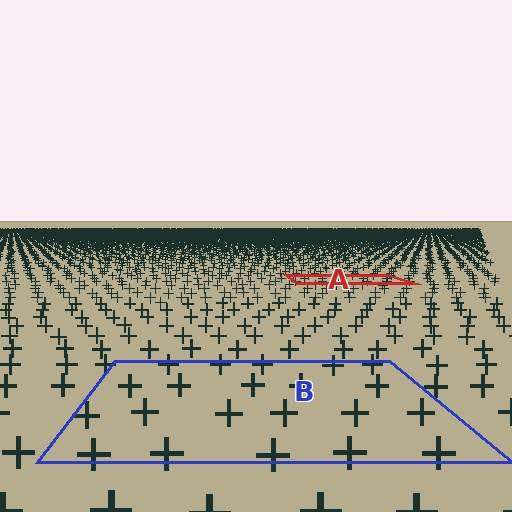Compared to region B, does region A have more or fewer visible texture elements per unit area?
Region A has more texture elements per unit area — they are packed more densely because it is farther away.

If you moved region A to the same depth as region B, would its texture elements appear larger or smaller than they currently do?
They would appear larger. At a closer depth, the same texture elements are projected at a bigger on-screen size.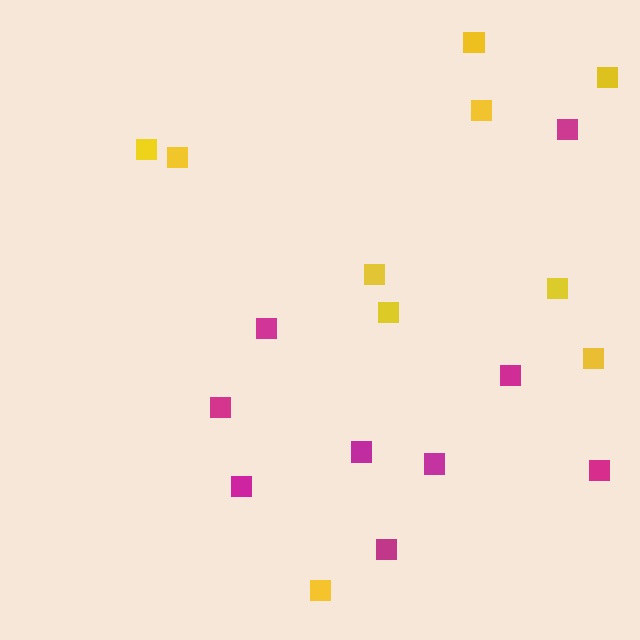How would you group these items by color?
There are 2 groups: one group of yellow squares (10) and one group of magenta squares (9).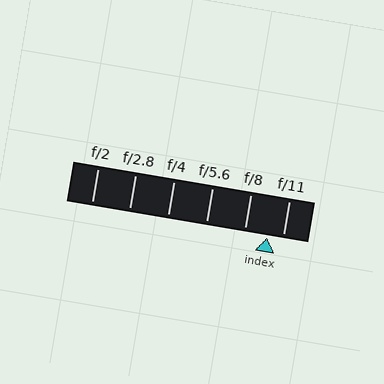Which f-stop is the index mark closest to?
The index mark is closest to f/11.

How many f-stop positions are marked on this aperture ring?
There are 6 f-stop positions marked.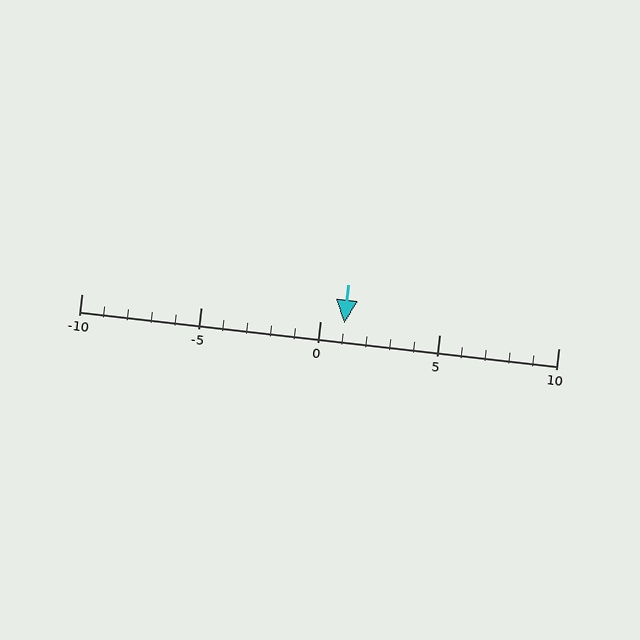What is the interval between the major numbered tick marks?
The major tick marks are spaced 5 units apart.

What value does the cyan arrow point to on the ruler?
The cyan arrow points to approximately 1.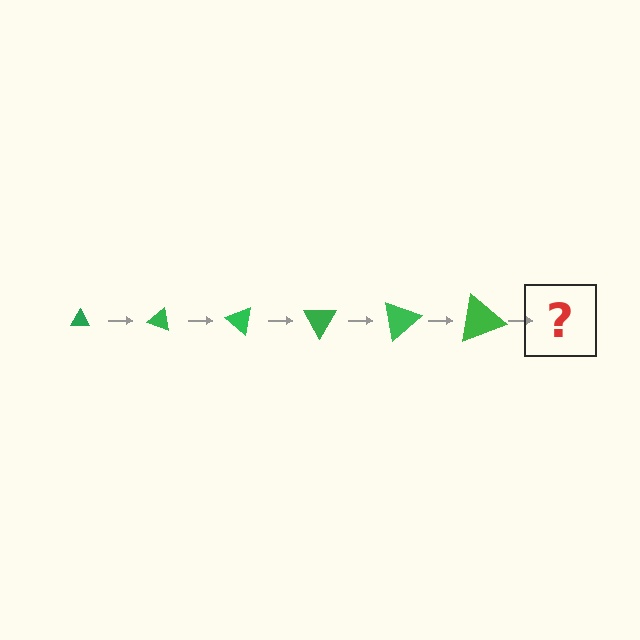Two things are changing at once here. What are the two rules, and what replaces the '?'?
The two rules are that the triangle grows larger each step and it rotates 20 degrees each step. The '?' should be a triangle, larger than the previous one and rotated 120 degrees from the start.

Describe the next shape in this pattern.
It should be a triangle, larger than the previous one and rotated 120 degrees from the start.